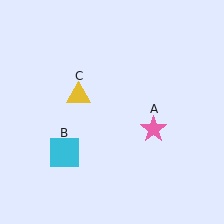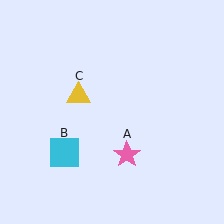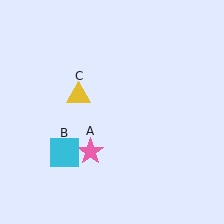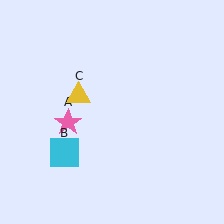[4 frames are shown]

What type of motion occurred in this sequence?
The pink star (object A) rotated clockwise around the center of the scene.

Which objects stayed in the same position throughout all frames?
Cyan square (object B) and yellow triangle (object C) remained stationary.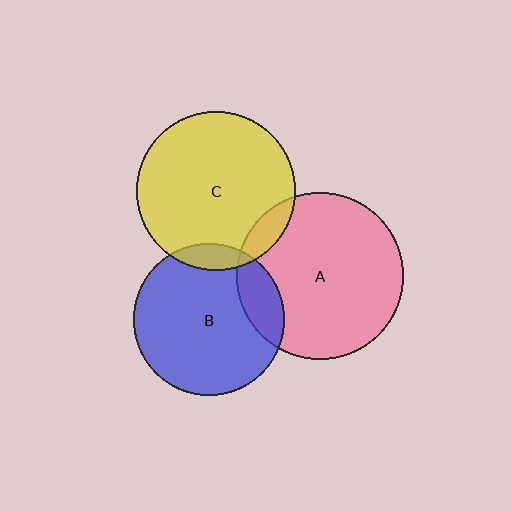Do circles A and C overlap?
Yes.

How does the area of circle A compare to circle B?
Approximately 1.2 times.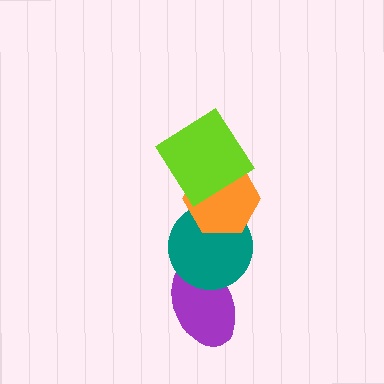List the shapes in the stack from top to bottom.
From top to bottom: the lime diamond, the orange hexagon, the teal circle, the purple ellipse.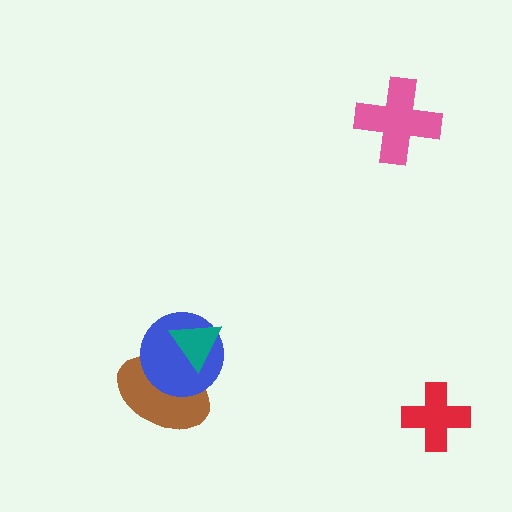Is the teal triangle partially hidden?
No, no other shape covers it.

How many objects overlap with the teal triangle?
2 objects overlap with the teal triangle.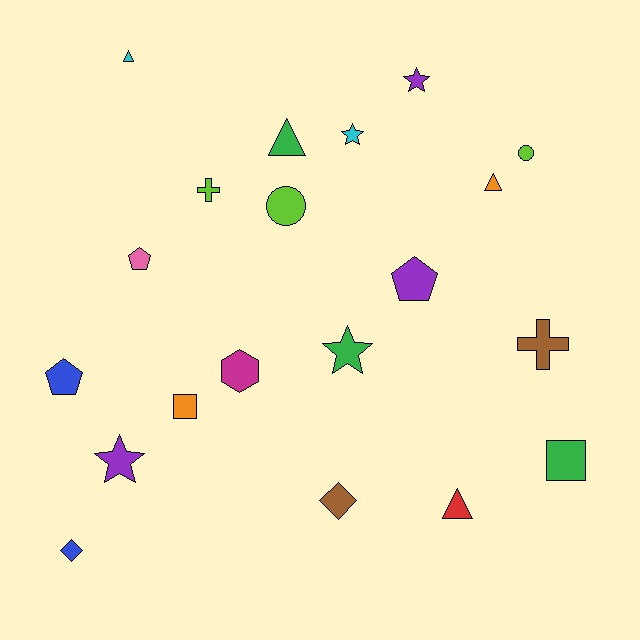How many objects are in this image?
There are 20 objects.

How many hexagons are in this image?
There is 1 hexagon.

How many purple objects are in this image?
There are 3 purple objects.